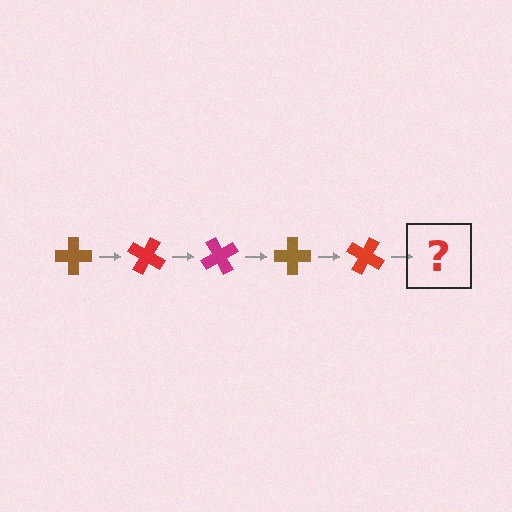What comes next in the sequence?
The next element should be a magenta cross, rotated 150 degrees from the start.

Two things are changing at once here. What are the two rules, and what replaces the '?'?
The two rules are that it rotates 30 degrees each step and the color cycles through brown, red, and magenta. The '?' should be a magenta cross, rotated 150 degrees from the start.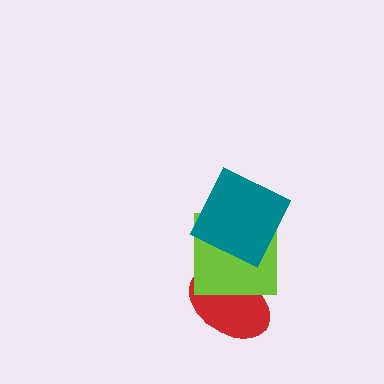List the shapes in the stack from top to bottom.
From top to bottom: the teal square, the lime square, the red ellipse.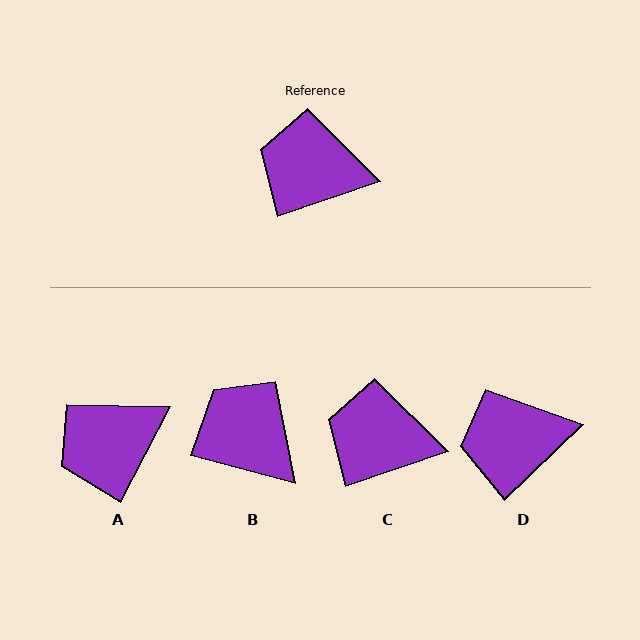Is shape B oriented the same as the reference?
No, it is off by about 34 degrees.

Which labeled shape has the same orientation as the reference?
C.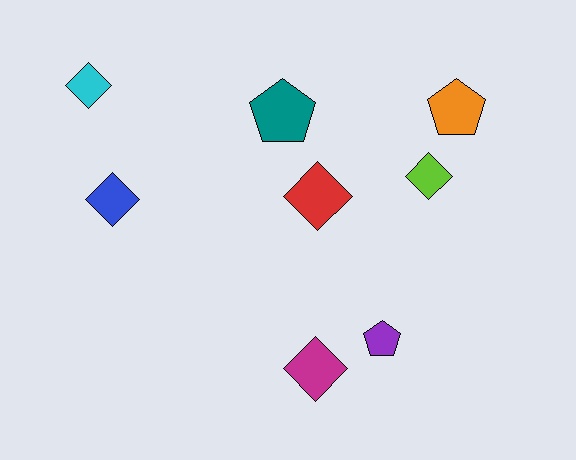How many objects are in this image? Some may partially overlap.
There are 8 objects.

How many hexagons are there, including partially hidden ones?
There are no hexagons.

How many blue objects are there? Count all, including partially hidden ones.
There is 1 blue object.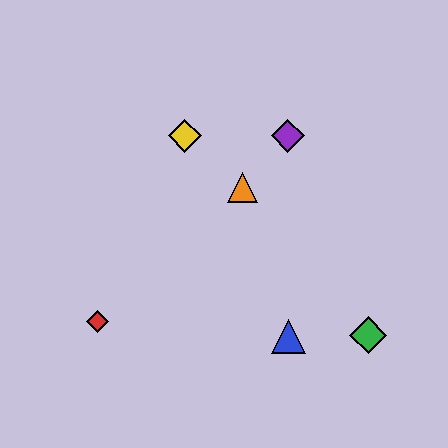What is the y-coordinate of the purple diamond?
The purple diamond is at y≈136.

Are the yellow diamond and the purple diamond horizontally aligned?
Yes, both are at y≈136.